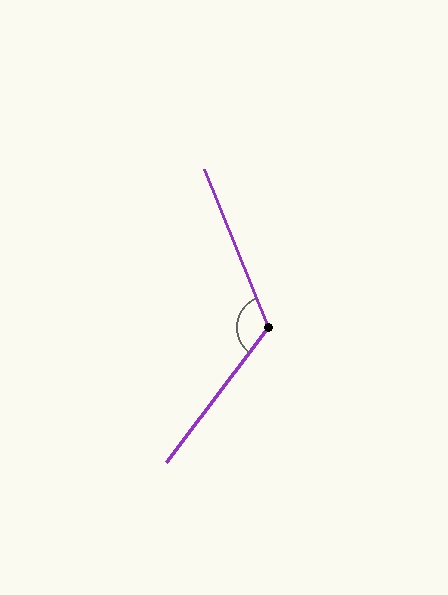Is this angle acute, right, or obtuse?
It is obtuse.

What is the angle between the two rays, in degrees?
Approximately 121 degrees.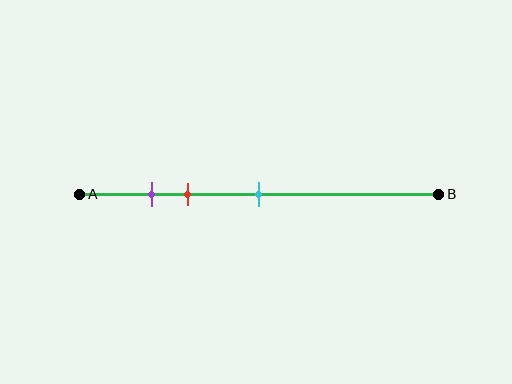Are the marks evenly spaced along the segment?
No, the marks are not evenly spaced.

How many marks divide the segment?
There are 3 marks dividing the segment.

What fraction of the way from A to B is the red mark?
The red mark is approximately 30% (0.3) of the way from A to B.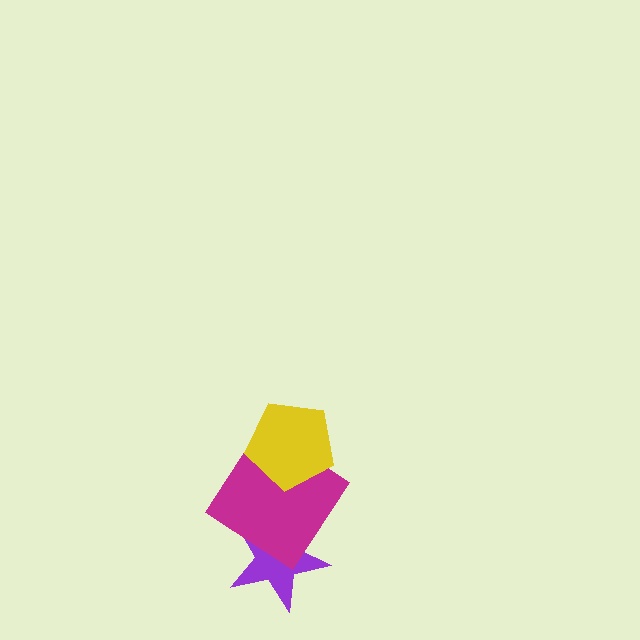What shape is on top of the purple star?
The magenta diamond is on top of the purple star.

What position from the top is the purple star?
The purple star is 3rd from the top.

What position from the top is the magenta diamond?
The magenta diamond is 2nd from the top.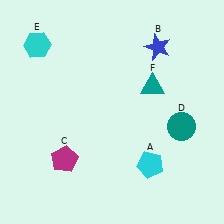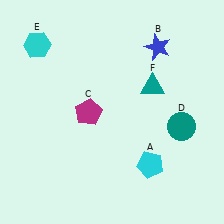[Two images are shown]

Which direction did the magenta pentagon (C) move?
The magenta pentagon (C) moved up.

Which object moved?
The magenta pentagon (C) moved up.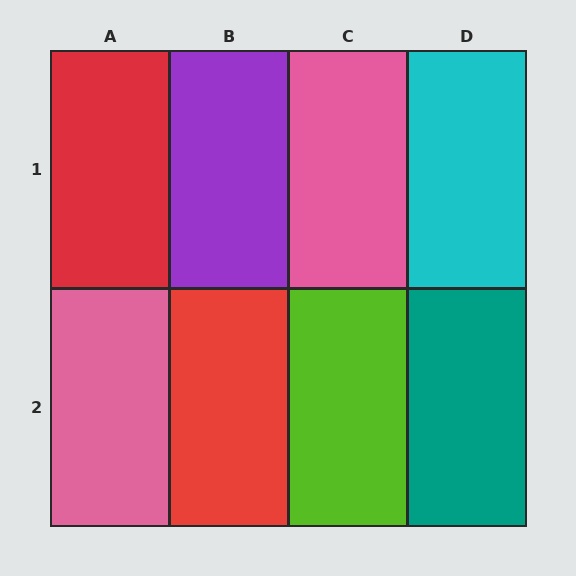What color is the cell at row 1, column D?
Cyan.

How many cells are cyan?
1 cell is cyan.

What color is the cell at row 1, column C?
Pink.